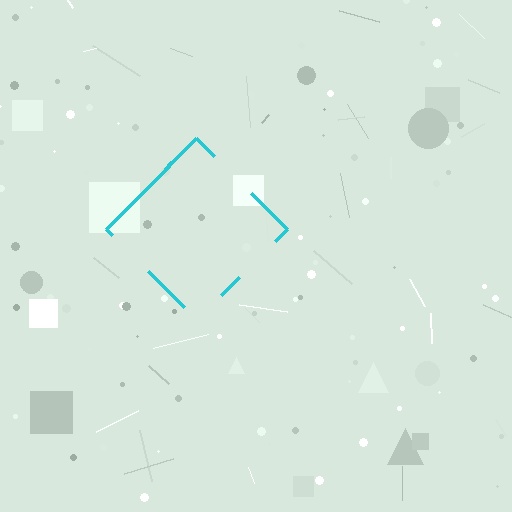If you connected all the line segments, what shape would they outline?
They would outline a diamond.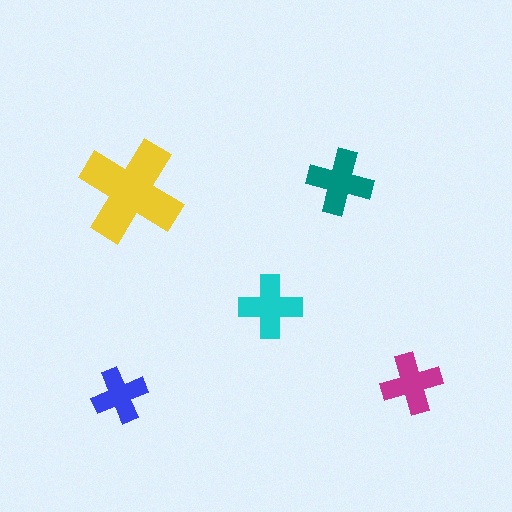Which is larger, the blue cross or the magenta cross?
The magenta one.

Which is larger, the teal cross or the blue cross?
The teal one.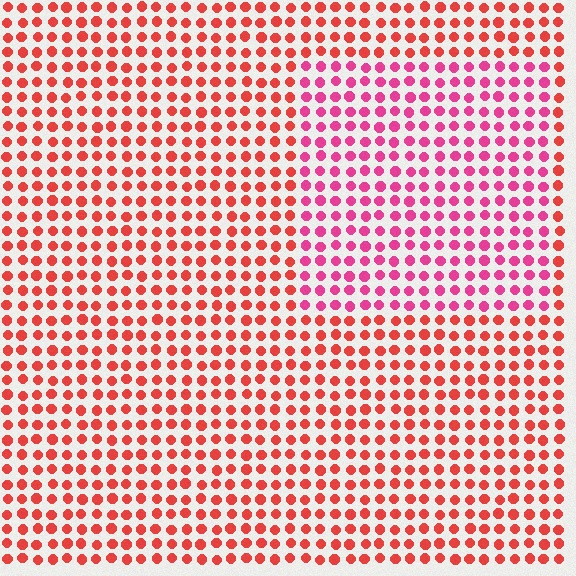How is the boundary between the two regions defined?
The boundary is defined purely by a slight shift in hue (about 33 degrees). Spacing, size, and orientation are identical on both sides.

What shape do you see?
I see a rectangle.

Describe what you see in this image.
The image is filled with small red elements in a uniform arrangement. A rectangle-shaped region is visible where the elements are tinted to a slightly different hue, forming a subtle color boundary.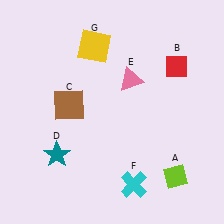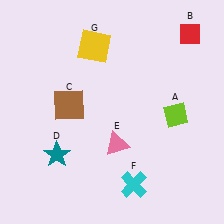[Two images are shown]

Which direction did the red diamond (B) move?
The red diamond (B) moved up.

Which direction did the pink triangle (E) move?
The pink triangle (E) moved down.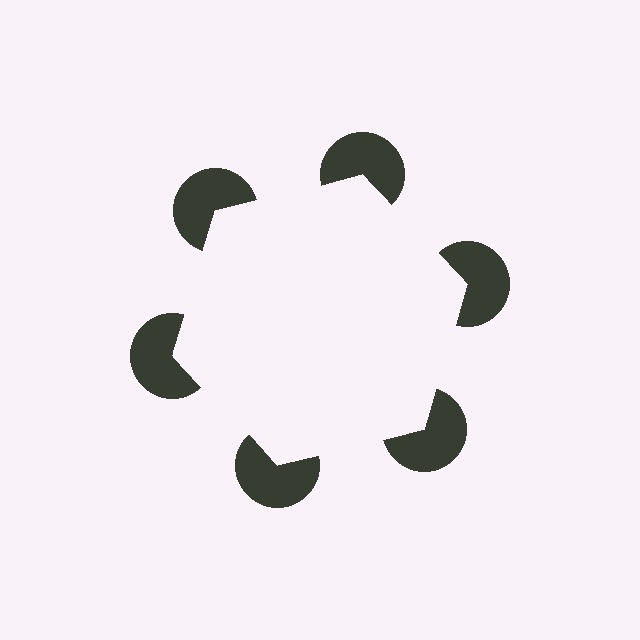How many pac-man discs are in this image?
There are 6 — one at each vertex of the illusory hexagon.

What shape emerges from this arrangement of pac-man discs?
An illusory hexagon — its edges are inferred from the aligned wedge cuts in the pac-man discs, not physically drawn.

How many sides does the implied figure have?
6 sides.